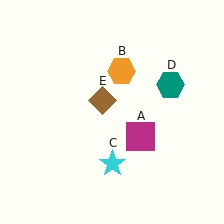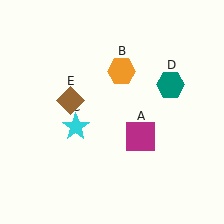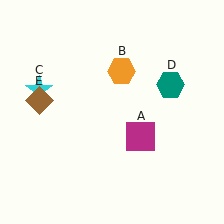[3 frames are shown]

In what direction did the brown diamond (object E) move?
The brown diamond (object E) moved left.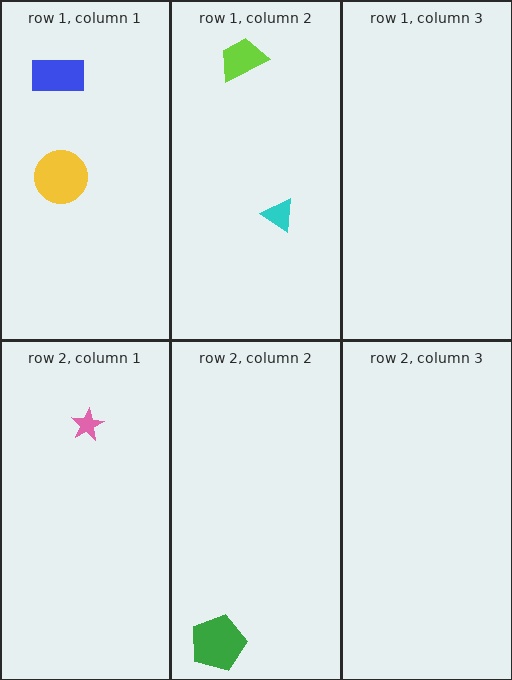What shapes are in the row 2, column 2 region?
The green pentagon.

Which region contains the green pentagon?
The row 2, column 2 region.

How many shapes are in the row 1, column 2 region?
2.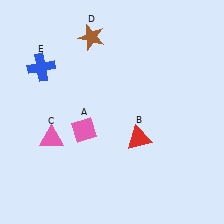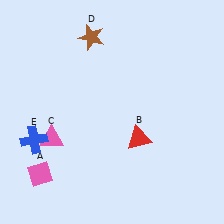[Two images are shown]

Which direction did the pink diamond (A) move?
The pink diamond (A) moved down.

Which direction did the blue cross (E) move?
The blue cross (E) moved down.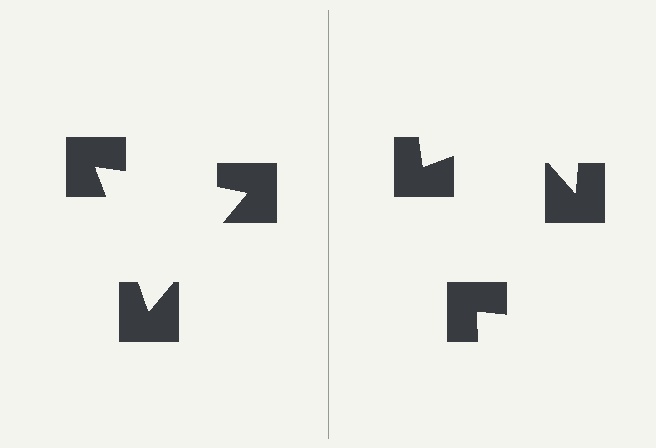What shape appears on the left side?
An illusory triangle.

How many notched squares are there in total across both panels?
6 — 3 on each side.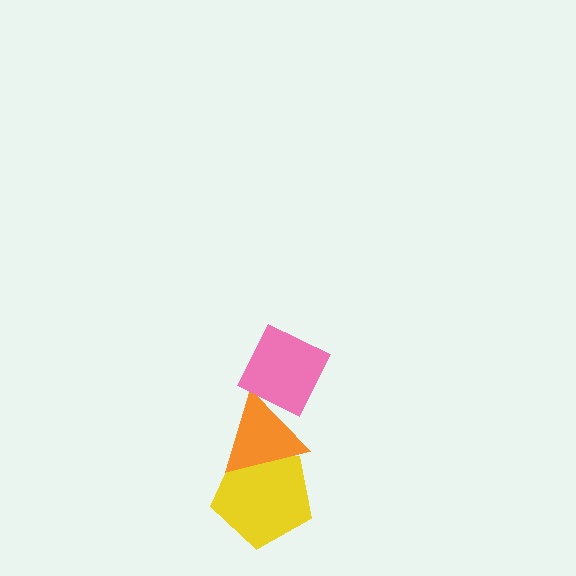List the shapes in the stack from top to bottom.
From top to bottom: the pink diamond, the orange triangle, the yellow pentagon.